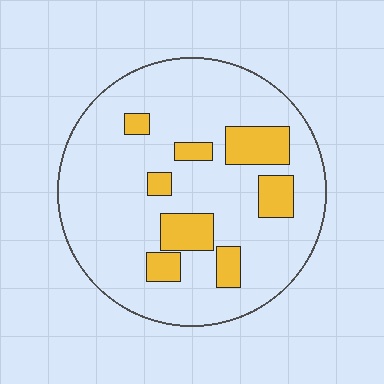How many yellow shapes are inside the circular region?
8.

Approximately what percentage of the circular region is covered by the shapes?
Approximately 20%.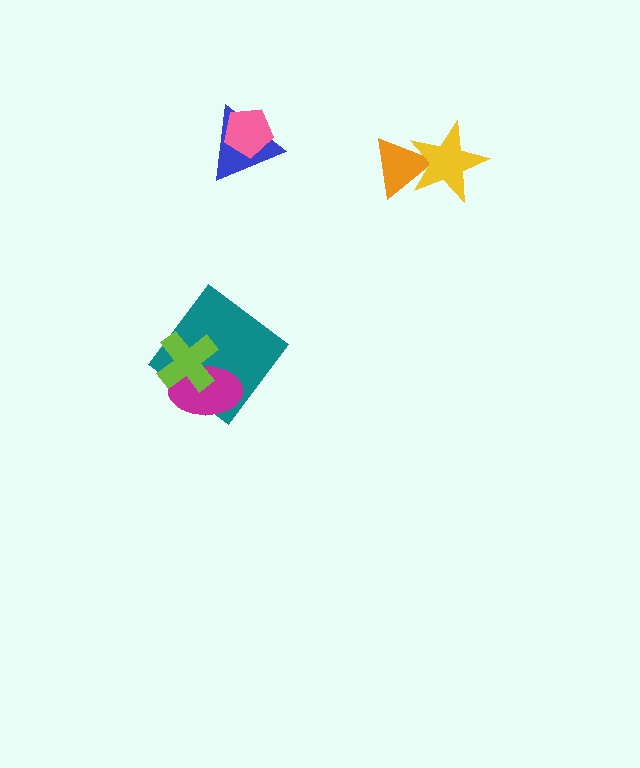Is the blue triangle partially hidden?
Yes, it is partially covered by another shape.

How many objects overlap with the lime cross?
2 objects overlap with the lime cross.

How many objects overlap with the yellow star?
1 object overlaps with the yellow star.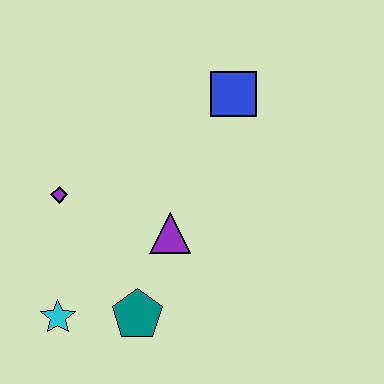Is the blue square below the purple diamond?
No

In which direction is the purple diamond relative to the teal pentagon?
The purple diamond is above the teal pentagon.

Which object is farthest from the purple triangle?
The blue square is farthest from the purple triangle.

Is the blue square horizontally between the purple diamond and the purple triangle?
No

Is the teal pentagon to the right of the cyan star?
Yes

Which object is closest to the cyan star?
The teal pentagon is closest to the cyan star.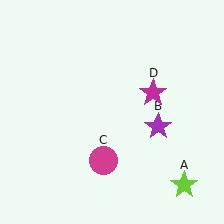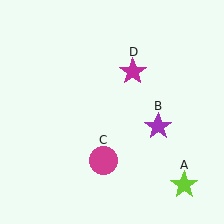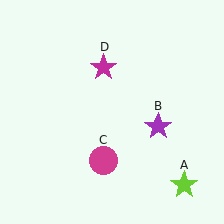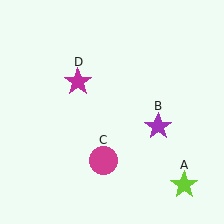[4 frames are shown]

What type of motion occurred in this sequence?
The magenta star (object D) rotated counterclockwise around the center of the scene.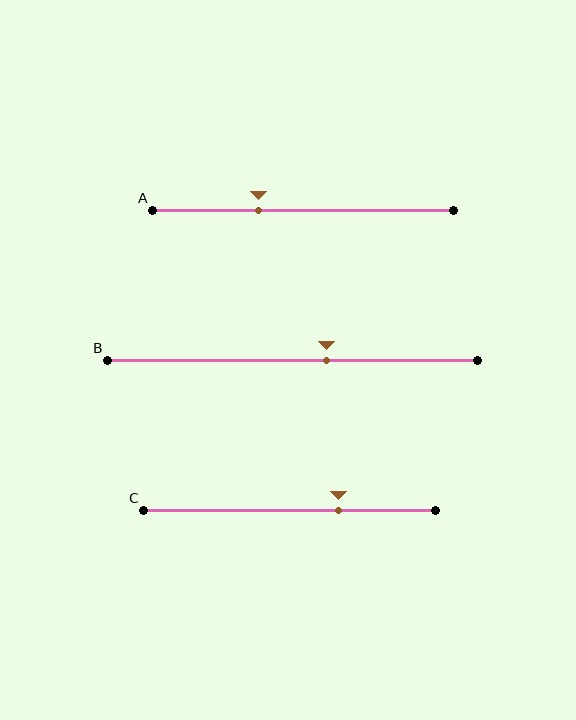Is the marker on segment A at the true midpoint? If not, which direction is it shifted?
No, the marker on segment A is shifted to the left by about 15% of the segment length.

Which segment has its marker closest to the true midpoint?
Segment B has its marker closest to the true midpoint.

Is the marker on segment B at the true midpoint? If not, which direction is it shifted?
No, the marker on segment B is shifted to the right by about 9% of the segment length.